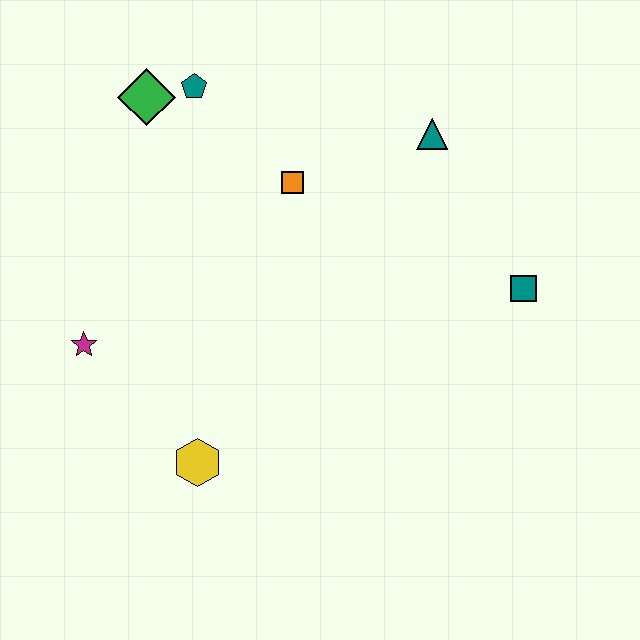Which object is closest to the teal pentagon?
The green diamond is closest to the teal pentagon.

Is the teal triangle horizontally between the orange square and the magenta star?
No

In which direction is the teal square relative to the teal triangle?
The teal square is below the teal triangle.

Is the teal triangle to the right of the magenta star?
Yes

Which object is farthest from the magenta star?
The teal square is farthest from the magenta star.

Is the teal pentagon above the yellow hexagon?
Yes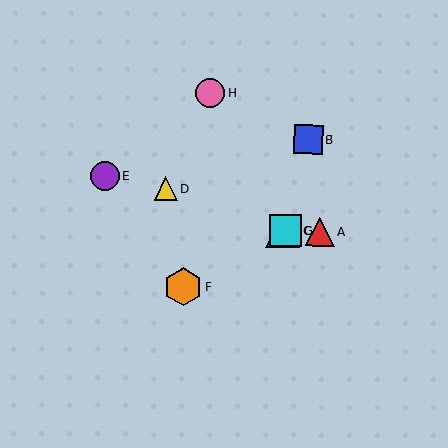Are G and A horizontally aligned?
Yes, both are at y≈231.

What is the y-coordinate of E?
Object E is at y≈177.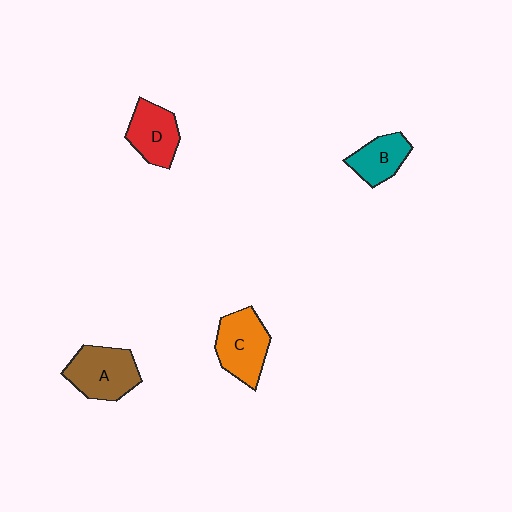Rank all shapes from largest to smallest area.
From largest to smallest: A (brown), C (orange), D (red), B (teal).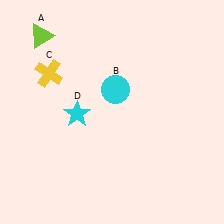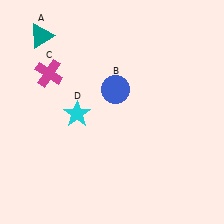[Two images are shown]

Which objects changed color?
A changed from lime to teal. B changed from cyan to blue. C changed from yellow to magenta.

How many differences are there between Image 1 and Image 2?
There are 3 differences between the two images.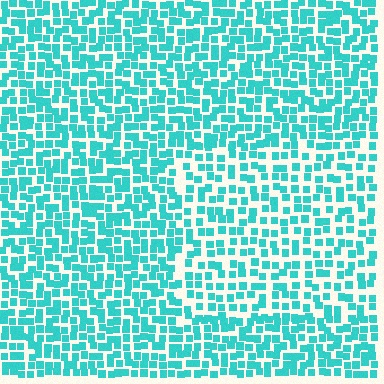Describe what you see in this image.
The image contains small cyan elements arranged at two different densities. A rectangle-shaped region is visible where the elements are less densely packed than the surrounding area.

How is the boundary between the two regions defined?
The boundary is defined by a change in element density (approximately 1.5x ratio). All elements are the same color, size, and shape.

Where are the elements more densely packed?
The elements are more densely packed outside the rectangle boundary.